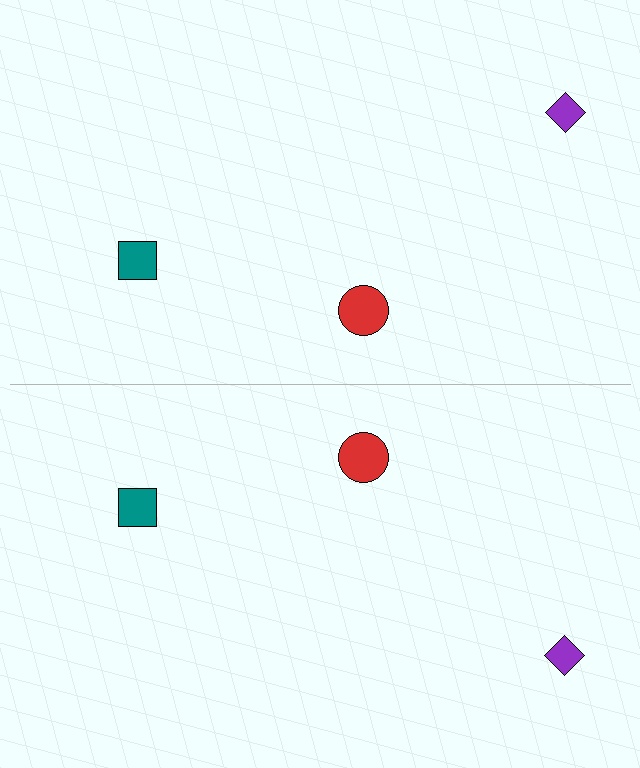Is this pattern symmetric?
Yes, this pattern has bilateral (reflection) symmetry.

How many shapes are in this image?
There are 6 shapes in this image.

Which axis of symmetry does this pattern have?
The pattern has a horizontal axis of symmetry running through the center of the image.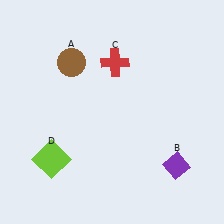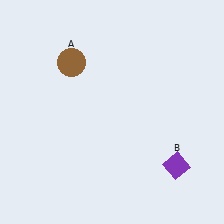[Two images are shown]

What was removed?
The red cross (C), the lime square (D) were removed in Image 2.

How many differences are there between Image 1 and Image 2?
There are 2 differences between the two images.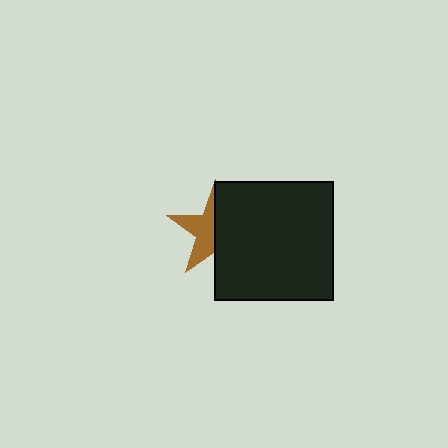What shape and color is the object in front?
The object in front is a black square.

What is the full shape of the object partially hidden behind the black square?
The partially hidden object is a brown star.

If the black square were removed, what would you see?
You would see the complete brown star.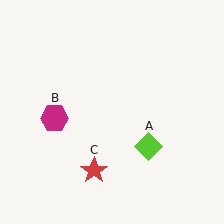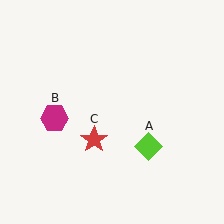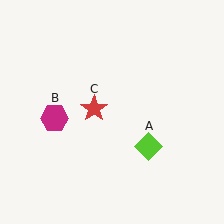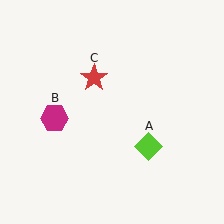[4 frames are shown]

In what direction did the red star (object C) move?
The red star (object C) moved up.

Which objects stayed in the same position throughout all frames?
Lime diamond (object A) and magenta hexagon (object B) remained stationary.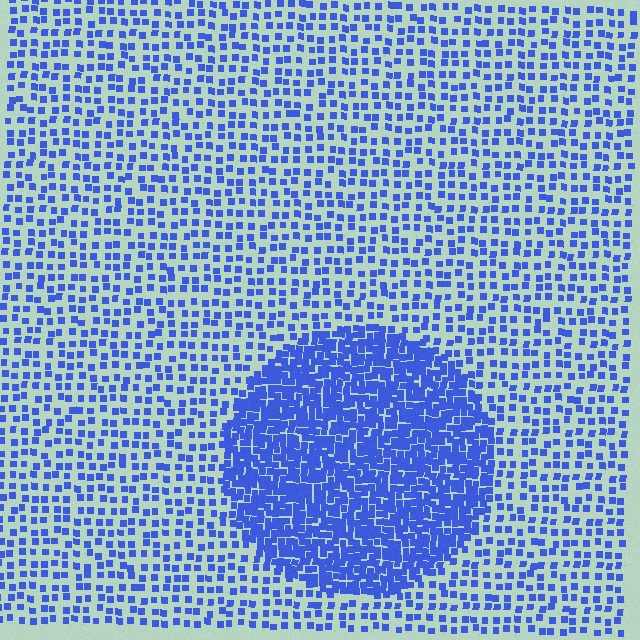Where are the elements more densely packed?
The elements are more densely packed inside the circle boundary.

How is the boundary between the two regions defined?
The boundary is defined by a change in element density (approximately 2.6x ratio). All elements are the same color, size, and shape.